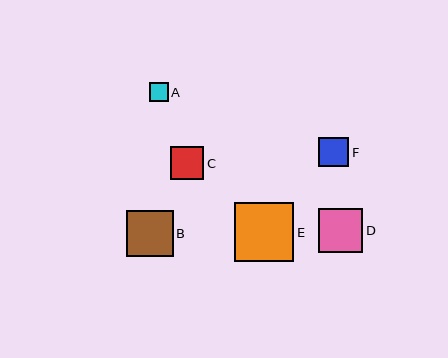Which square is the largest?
Square E is the largest with a size of approximately 59 pixels.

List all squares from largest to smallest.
From largest to smallest: E, B, D, C, F, A.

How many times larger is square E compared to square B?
Square E is approximately 1.3 times the size of square B.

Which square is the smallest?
Square A is the smallest with a size of approximately 19 pixels.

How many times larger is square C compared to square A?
Square C is approximately 1.8 times the size of square A.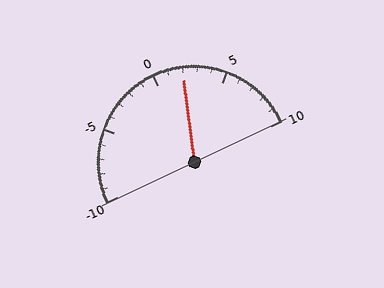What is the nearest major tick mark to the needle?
The nearest major tick mark is 0.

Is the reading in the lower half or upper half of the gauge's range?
The reading is in the upper half of the range (-10 to 10).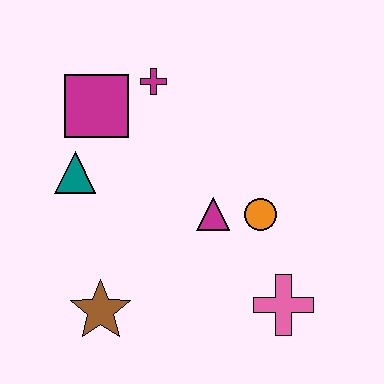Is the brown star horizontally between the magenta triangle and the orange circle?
No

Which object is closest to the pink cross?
The orange circle is closest to the pink cross.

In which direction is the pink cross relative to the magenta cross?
The pink cross is below the magenta cross.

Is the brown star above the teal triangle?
No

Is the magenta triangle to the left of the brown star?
No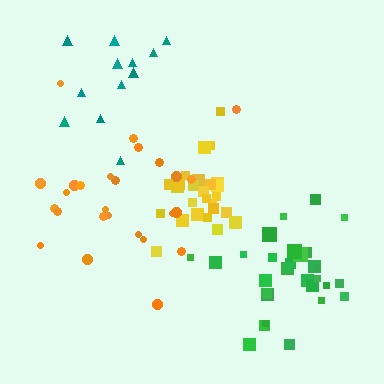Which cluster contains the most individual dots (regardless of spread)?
Green (30).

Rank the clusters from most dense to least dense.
yellow, green, orange, teal.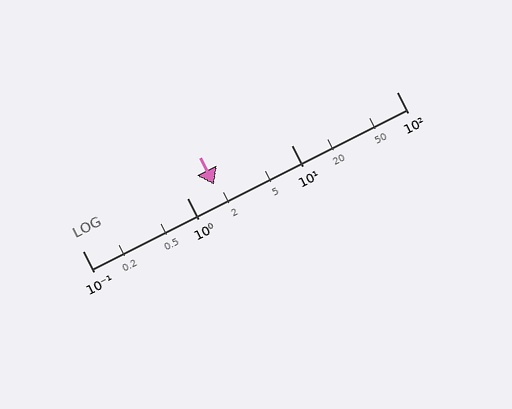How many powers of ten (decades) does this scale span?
The scale spans 3 decades, from 0.1 to 100.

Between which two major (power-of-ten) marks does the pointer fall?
The pointer is between 1 and 10.